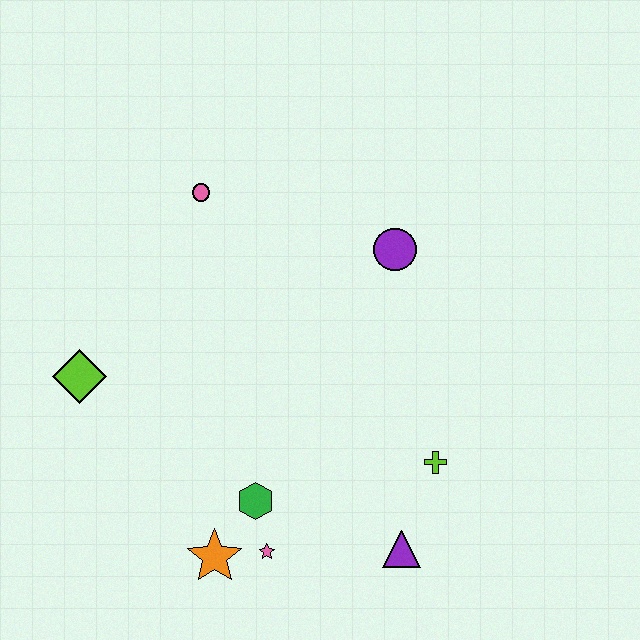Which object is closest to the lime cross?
The purple triangle is closest to the lime cross.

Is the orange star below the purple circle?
Yes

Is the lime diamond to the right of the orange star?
No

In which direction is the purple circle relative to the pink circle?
The purple circle is to the right of the pink circle.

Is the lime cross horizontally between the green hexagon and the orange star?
No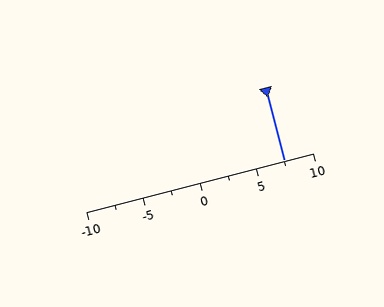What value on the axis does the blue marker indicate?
The marker indicates approximately 7.5.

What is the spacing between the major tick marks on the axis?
The major ticks are spaced 5 apart.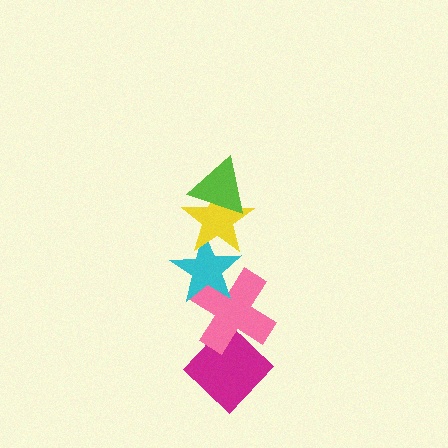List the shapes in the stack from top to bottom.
From top to bottom: the lime triangle, the yellow star, the cyan star, the pink cross, the magenta diamond.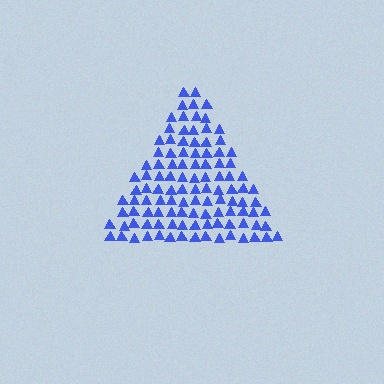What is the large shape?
The large shape is a triangle.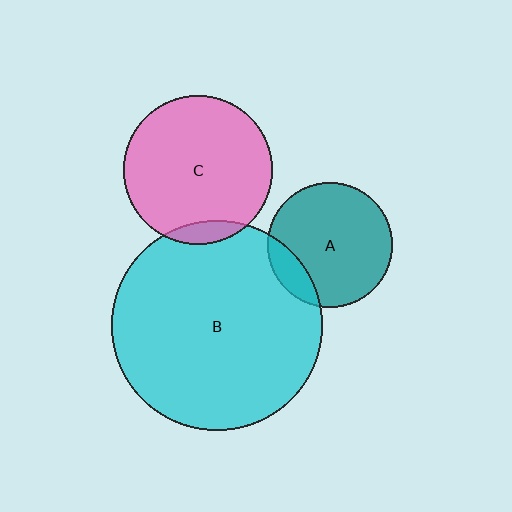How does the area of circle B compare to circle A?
Approximately 2.8 times.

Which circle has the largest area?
Circle B (cyan).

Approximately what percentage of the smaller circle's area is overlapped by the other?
Approximately 10%.